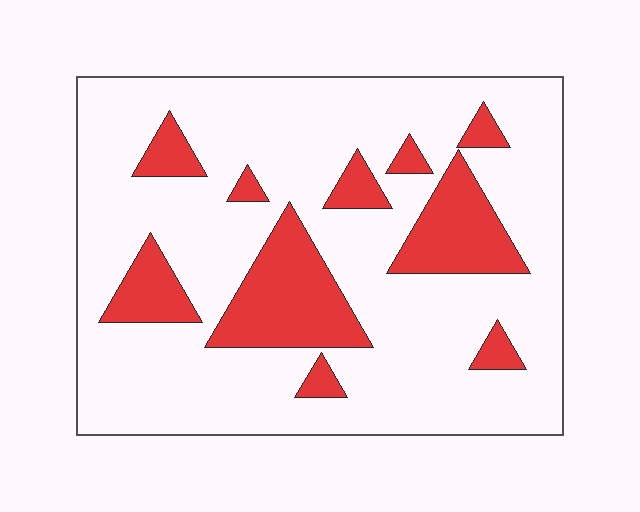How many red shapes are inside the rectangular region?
10.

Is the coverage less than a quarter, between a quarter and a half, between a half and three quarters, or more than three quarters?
Less than a quarter.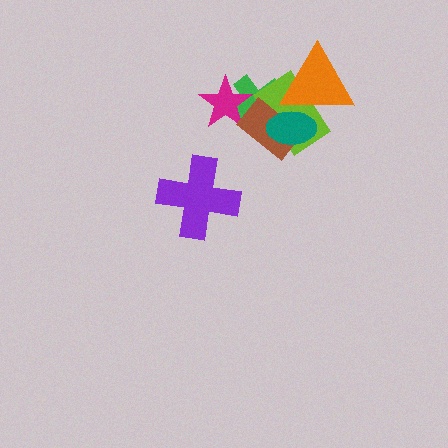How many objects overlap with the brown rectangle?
4 objects overlap with the brown rectangle.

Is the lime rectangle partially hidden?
Yes, it is partially covered by another shape.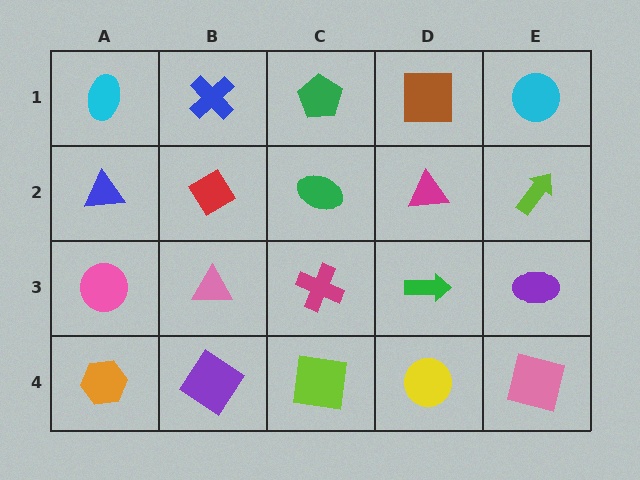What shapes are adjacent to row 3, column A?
A blue triangle (row 2, column A), an orange hexagon (row 4, column A), a pink triangle (row 3, column B).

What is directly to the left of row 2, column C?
A red diamond.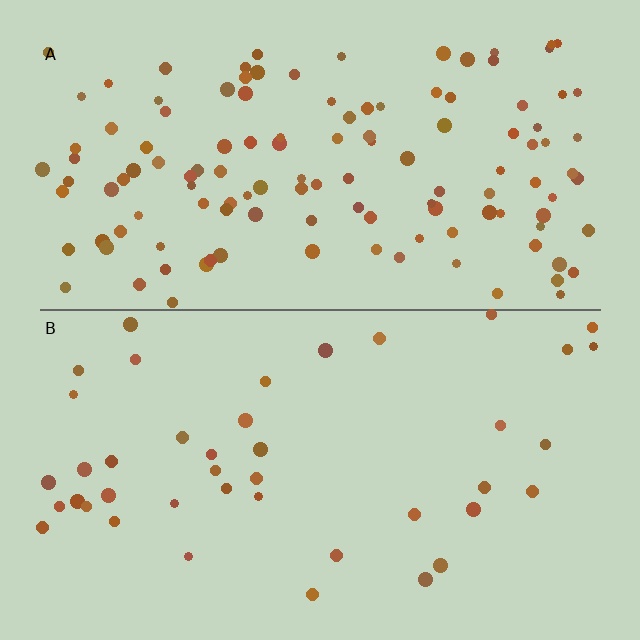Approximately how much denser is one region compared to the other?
Approximately 3.0× — region A over region B.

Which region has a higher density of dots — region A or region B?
A (the top).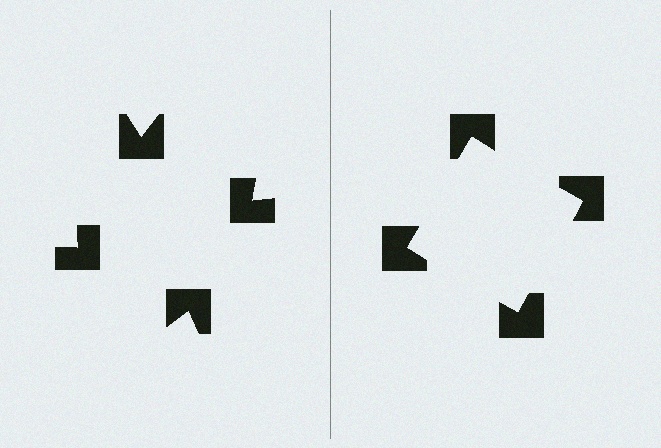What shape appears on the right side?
An illusory square.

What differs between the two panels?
The notched squares are positioned identically on both sides; only the wedge orientations differ. On the right they align to a square; on the left they are misaligned.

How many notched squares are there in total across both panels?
8 — 4 on each side.